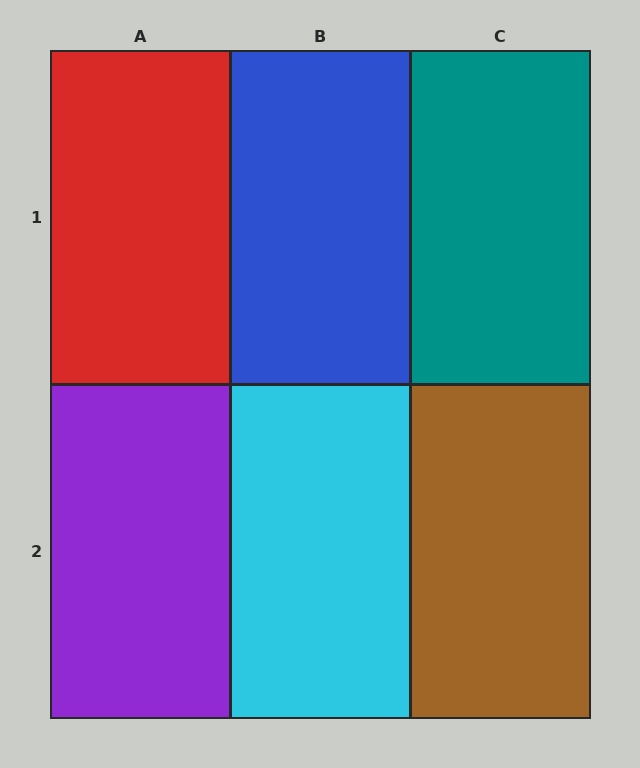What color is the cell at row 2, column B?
Cyan.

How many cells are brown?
1 cell is brown.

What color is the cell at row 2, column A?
Purple.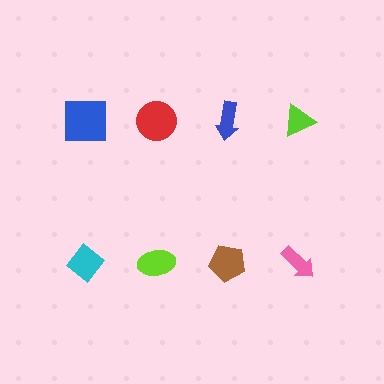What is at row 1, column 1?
A blue square.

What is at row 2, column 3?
A brown pentagon.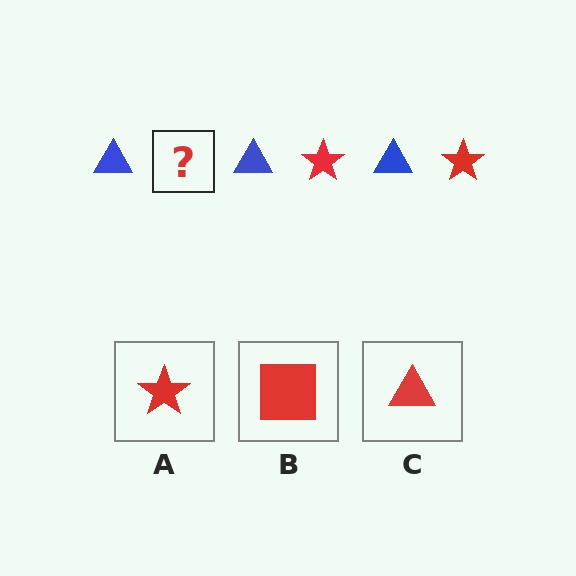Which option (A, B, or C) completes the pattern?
A.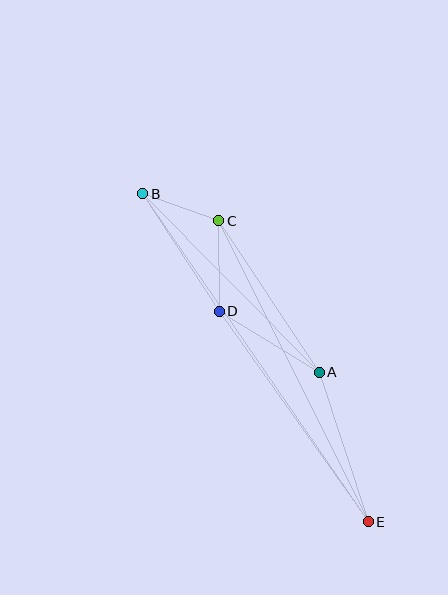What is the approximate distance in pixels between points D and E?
The distance between D and E is approximately 257 pixels.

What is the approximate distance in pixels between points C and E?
The distance between C and E is approximately 336 pixels.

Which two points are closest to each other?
Points B and C are closest to each other.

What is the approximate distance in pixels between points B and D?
The distance between B and D is approximately 140 pixels.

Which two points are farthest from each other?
Points B and E are farthest from each other.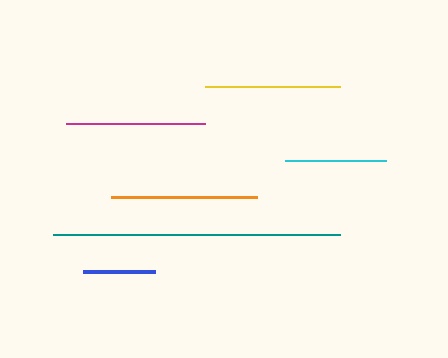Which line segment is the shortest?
The blue line is the shortest at approximately 72 pixels.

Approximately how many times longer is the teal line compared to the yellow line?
The teal line is approximately 2.1 times the length of the yellow line.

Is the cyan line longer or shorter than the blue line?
The cyan line is longer than the blue line.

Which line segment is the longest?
The teal line is the longest at approximately 287 pixels.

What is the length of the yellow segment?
The yellow segment is approximately 134 pixels long.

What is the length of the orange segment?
The orange segment is approximately 146 pixels long.